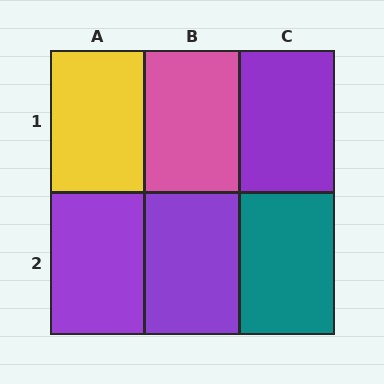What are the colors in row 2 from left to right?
Purple, purple, teal.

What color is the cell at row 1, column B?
Pink.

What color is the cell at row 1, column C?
Purple.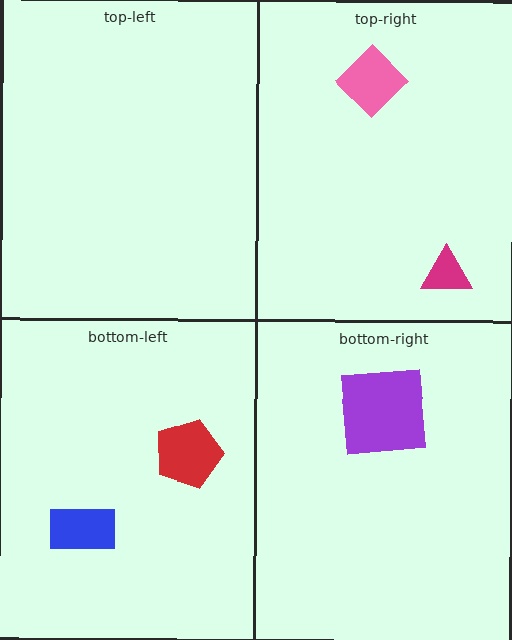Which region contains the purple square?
The bottom-right region.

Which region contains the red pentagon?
The bottom-left region.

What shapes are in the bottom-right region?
The purple square.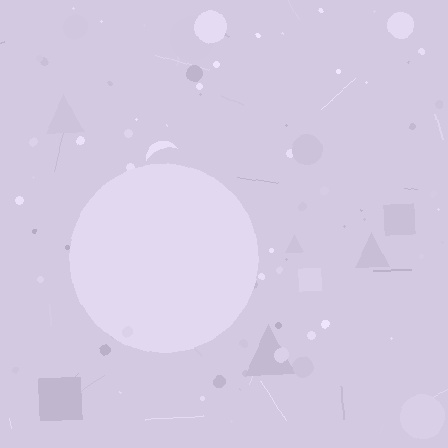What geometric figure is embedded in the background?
A circle is embedded in the background.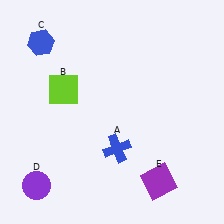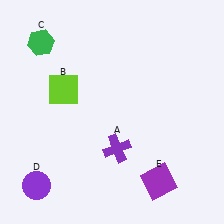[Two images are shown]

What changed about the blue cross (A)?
In Image 1, A is blue. In Image 2, it changed to purple.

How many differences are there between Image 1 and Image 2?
There are 2 differences between the two images.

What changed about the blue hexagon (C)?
In Image 1, C is blue. In Image 2, it changed to green.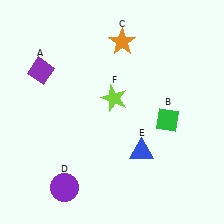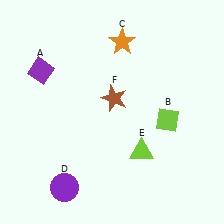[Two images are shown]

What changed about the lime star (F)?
In Image 1, F is lime. In Image 2, it changed to brown.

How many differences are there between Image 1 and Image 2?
There are 3 differences between the two images.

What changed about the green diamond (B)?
In Image 1, B is green. In Image 2, it changed to lime.